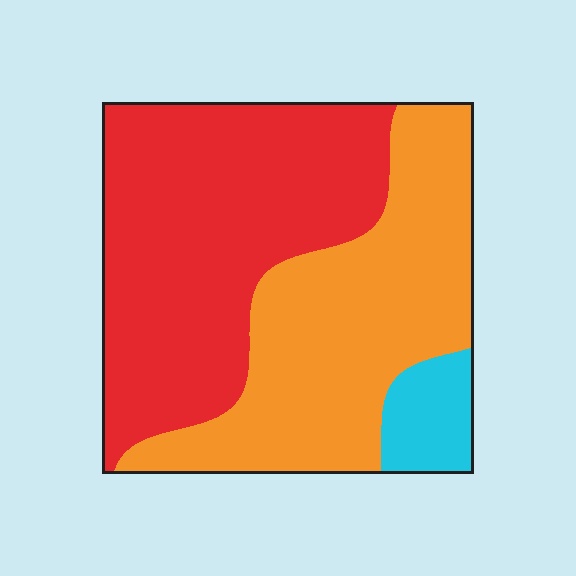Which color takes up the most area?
Red, at roughly 50%.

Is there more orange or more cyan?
Orange.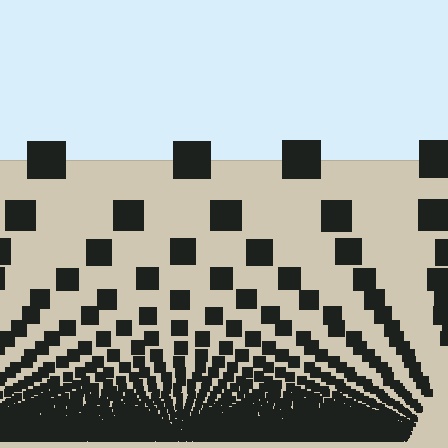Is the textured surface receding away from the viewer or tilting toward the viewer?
The surface appears to tilt toward the viewer. Texture elements get larger and sparser toward the top.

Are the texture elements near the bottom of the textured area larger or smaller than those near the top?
Smaller. The gradient is inverted — elements near the bottom are smaller and denser.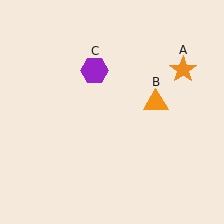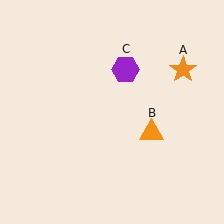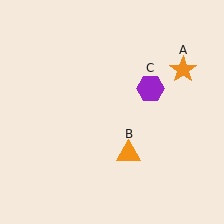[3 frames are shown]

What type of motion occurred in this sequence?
The orange triangle (object B), purple hexagon (object C) rotated clockwise around the center of the scene.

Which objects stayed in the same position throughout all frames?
Orange star (object A) remained stationary.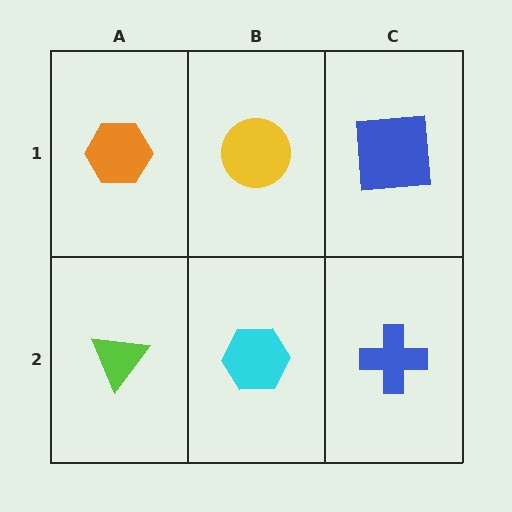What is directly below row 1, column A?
A lime triangle.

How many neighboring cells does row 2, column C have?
2.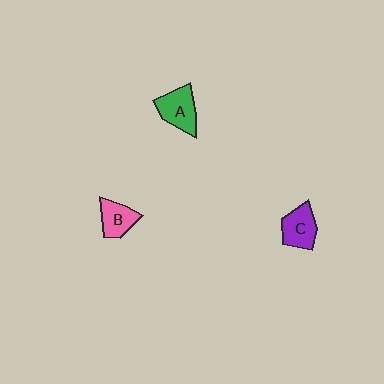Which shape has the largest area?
Shape A (green).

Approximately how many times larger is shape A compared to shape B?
Approximately 1.2 times.